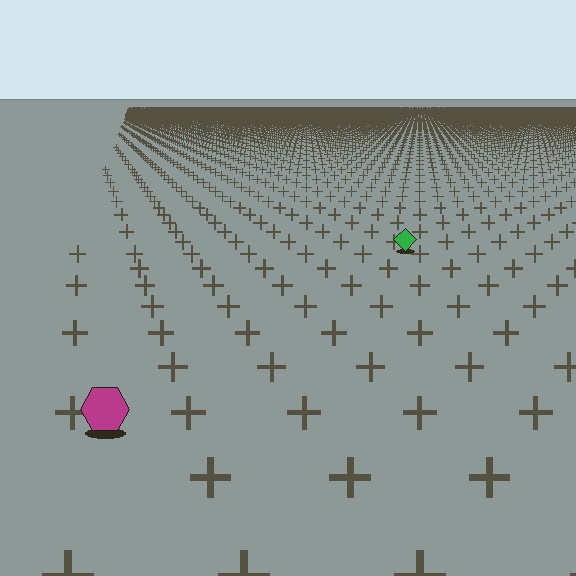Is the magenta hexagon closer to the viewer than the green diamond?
Yes. The magenta hexagon is closer — you can tell from the texture gradient: the ground texture is coarser near it.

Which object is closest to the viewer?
The magenta hexagon is closest. The texture marks near it are larger and more spread out.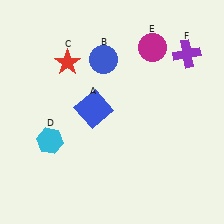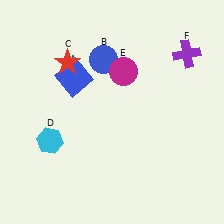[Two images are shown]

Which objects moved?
The objects that moved are: the blue square (A), the magenta circle (E).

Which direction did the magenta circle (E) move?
The magenta circle (E) moved left.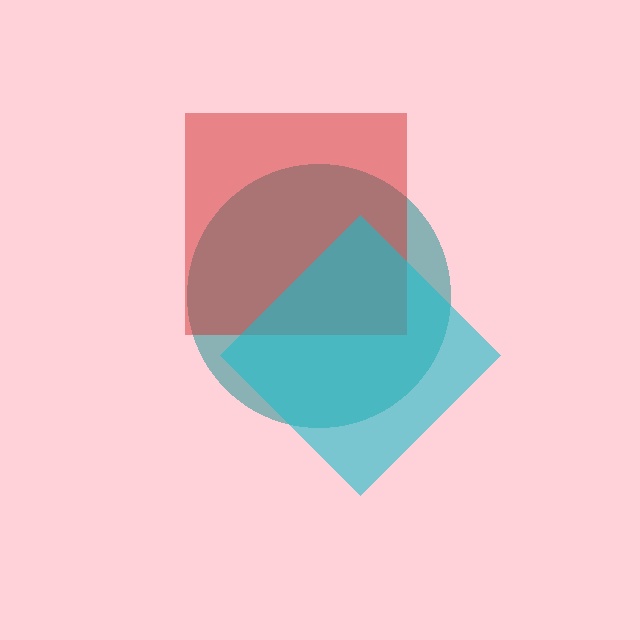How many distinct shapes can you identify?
There are 3 distinct shapes: a teal circle, a red square, a cyan diamond.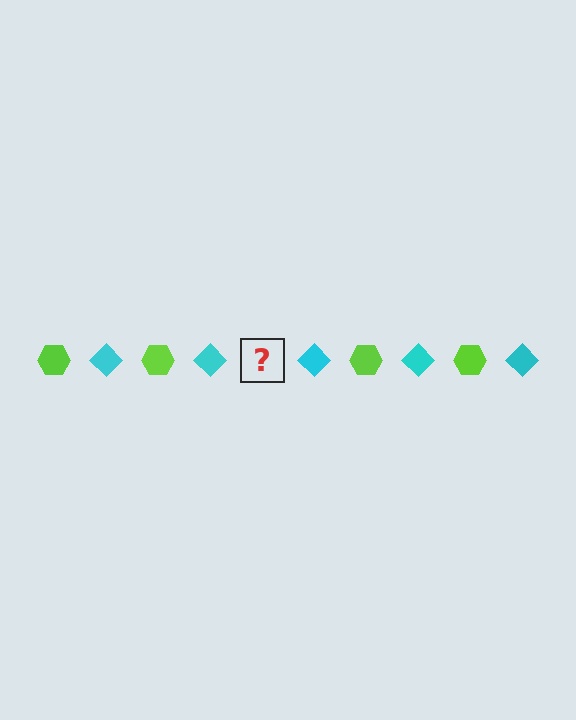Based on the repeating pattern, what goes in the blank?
The blank should be a lime hexagon.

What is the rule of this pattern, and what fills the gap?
The rule is that the pattern alternates between lime hexagon and cyan diamond. The gap should be filled with a lime hexagon.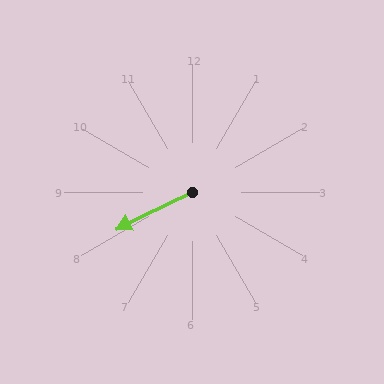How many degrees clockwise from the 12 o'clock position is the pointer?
Approximately 244 degrees.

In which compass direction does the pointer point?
Southwest.